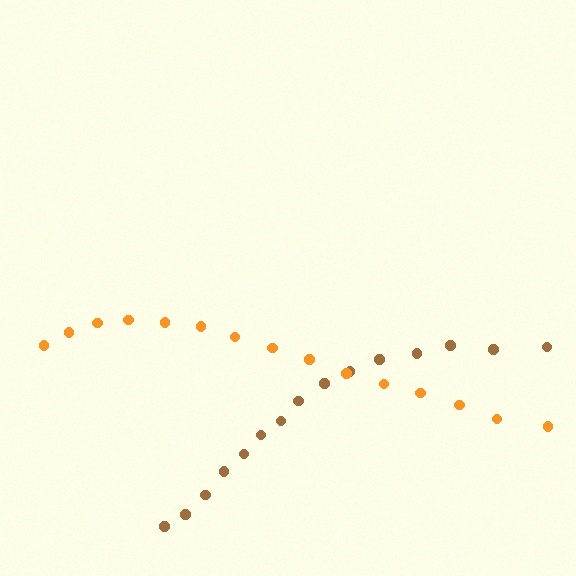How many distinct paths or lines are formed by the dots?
There are 2 distinct paths.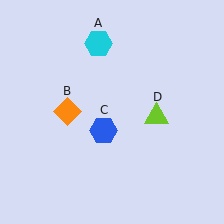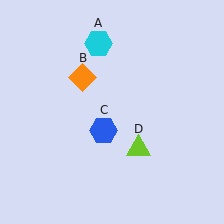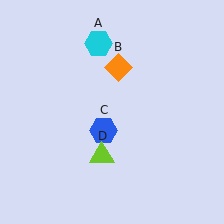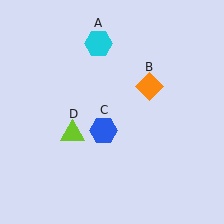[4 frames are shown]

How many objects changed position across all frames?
2 objects changed position: orange diamond (object B), lime triangle (object D).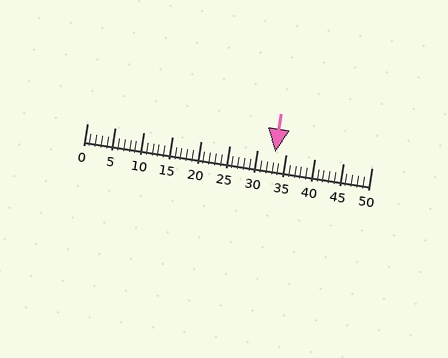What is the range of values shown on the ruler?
The ruler shows values from 0 to 50.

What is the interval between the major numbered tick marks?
The major tick marks are spaced 5 units apart.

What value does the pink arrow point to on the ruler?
The pink arrow points to approximately 33.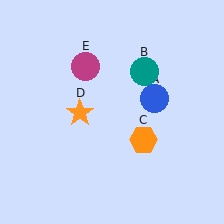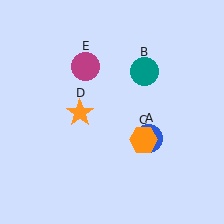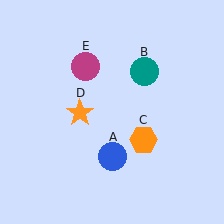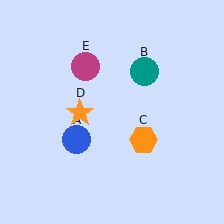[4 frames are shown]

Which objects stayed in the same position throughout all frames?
Teal circle (object B) and orange hexagon (object C) and orange star (object D) and magenta circle (object E) remained stationary.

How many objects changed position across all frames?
1 object changed position: blue circle (object A).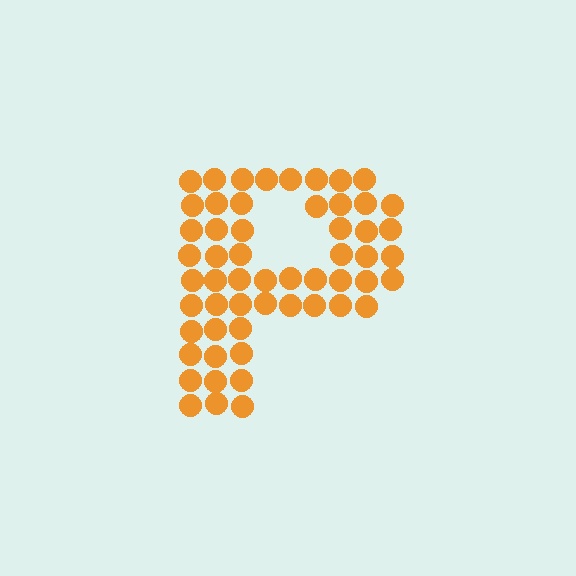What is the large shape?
The large shape is the letter P.